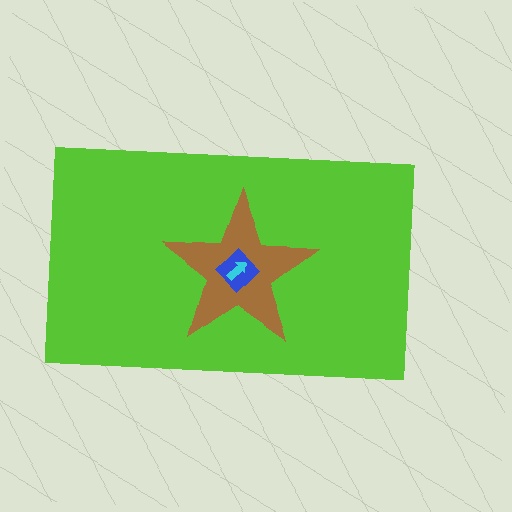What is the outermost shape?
The lime rectangle.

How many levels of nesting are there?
4.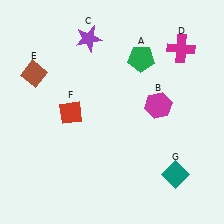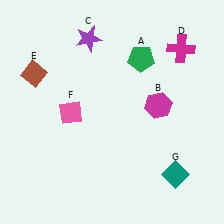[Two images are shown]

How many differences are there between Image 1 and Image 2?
There is 1 difference between the two images.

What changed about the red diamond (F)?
In Image 1, F is red. In Image 2, it changed to pink.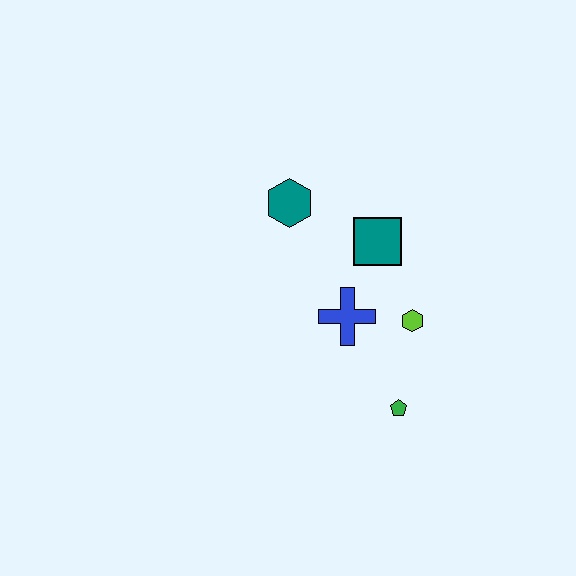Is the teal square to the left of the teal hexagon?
No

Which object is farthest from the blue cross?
The teal hexagon is farthest from the blue cross.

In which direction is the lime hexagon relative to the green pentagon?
The lime hexagon is above the green pentagon.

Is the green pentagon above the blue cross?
No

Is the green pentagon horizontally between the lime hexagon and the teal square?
Yes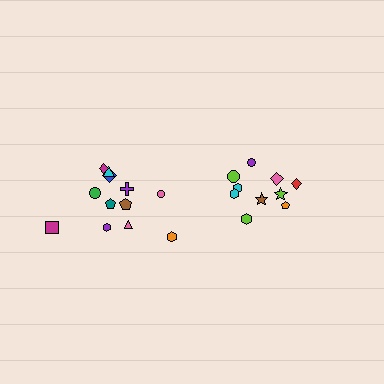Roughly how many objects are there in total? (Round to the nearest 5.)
Roughly 20 objects in total.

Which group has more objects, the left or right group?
The left group.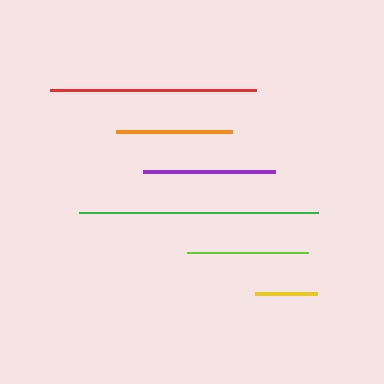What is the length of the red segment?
The red segment is approximately 206 pixels long.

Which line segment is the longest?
The green line is the longest at approximately 239 pixels.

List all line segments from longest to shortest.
From longest to shortest: green, red, purple, lime, orange, yellow.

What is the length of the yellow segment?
The yellow segment is approximately 62 pixels long.